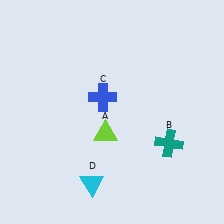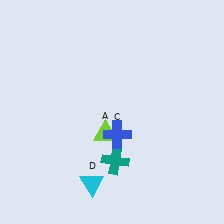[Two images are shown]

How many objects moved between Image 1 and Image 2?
2 objects moved between the two images.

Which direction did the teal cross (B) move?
The teal cross (B) moved left.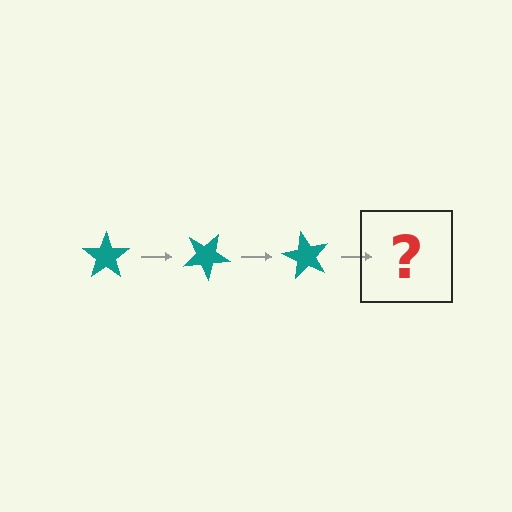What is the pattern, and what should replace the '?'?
The pattern is that the star rotates 30 degrees each step. The '?' should be a teal star rotated 90 degrees.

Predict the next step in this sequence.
The next step is a teal star rotated 90 degrees.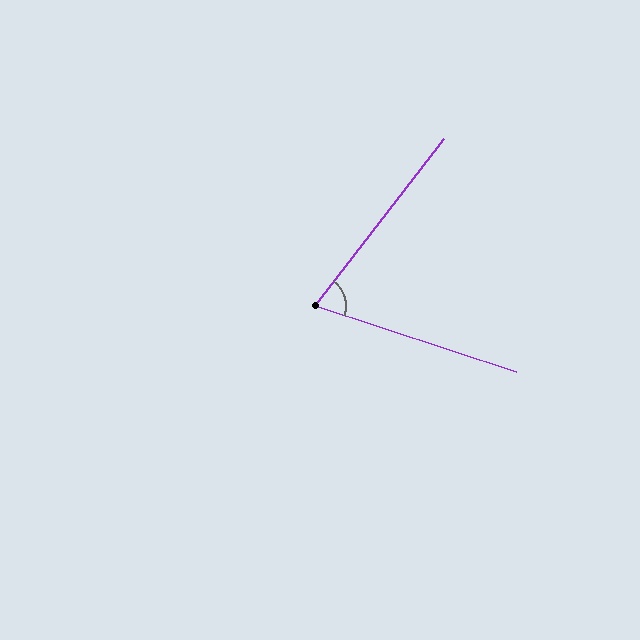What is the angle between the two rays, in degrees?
Approximately 71 degrees.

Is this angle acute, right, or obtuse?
It is acute.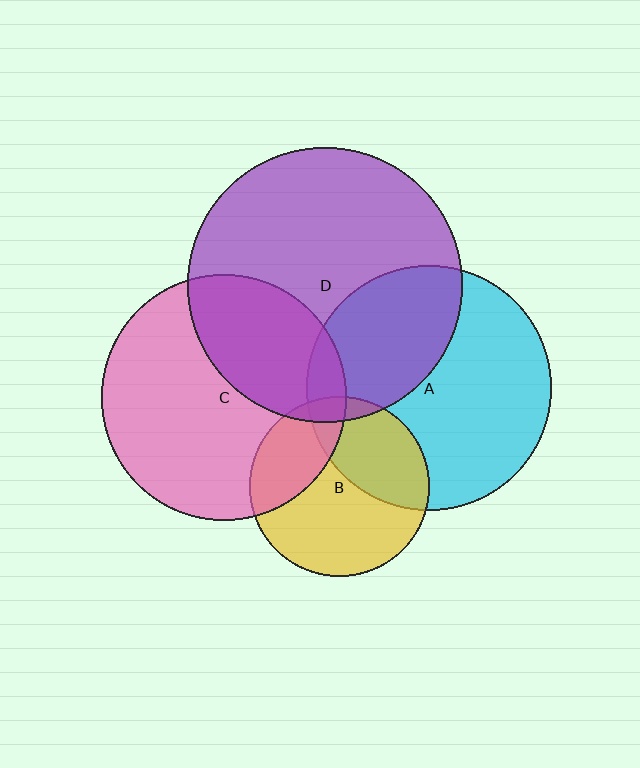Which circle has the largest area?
Circle D (purple).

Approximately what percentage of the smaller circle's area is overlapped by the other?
Approximately 25%.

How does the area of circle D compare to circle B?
Approximately 2.3 times.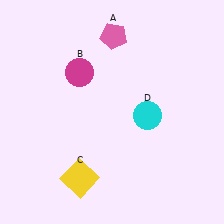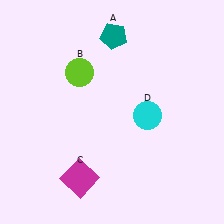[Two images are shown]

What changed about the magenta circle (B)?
In Image 1, B is magenta. In Image 2, it changed to lime.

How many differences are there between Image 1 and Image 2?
There are 3 differences between the two images.